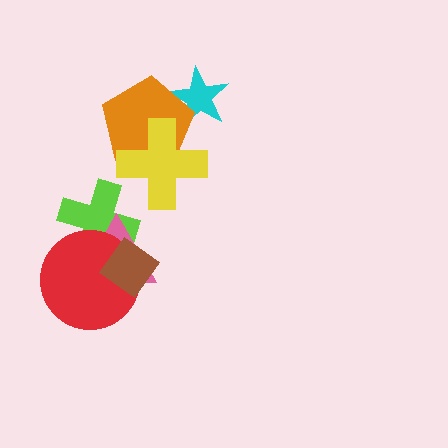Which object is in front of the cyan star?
The orange pentagon is in front of the cyan star.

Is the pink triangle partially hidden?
Yes, it is partially covered by another shape.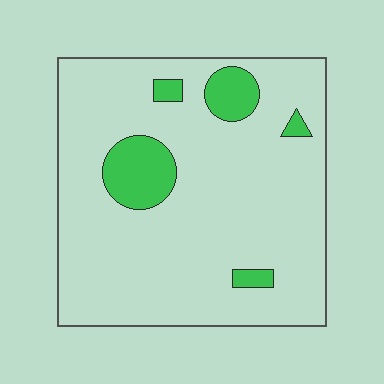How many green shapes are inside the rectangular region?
5.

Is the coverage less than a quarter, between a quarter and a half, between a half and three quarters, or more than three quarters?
Less than a quarter.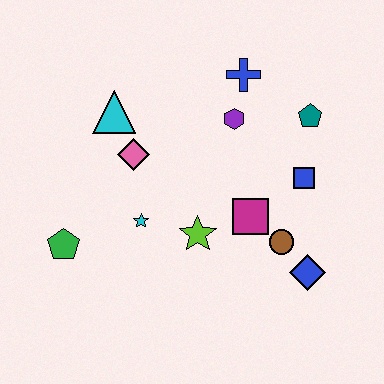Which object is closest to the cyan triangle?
The pink diamond is closest to the cyan triangle.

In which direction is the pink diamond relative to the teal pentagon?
The pink diamond is to the left of the teal pentagon.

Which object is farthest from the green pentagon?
The teal pentagon is farthest from the green pentagon.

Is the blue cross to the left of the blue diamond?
Yes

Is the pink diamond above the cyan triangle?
No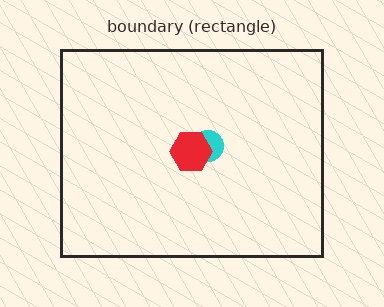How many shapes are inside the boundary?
2 inside, 0 outside.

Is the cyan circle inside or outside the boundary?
Inside.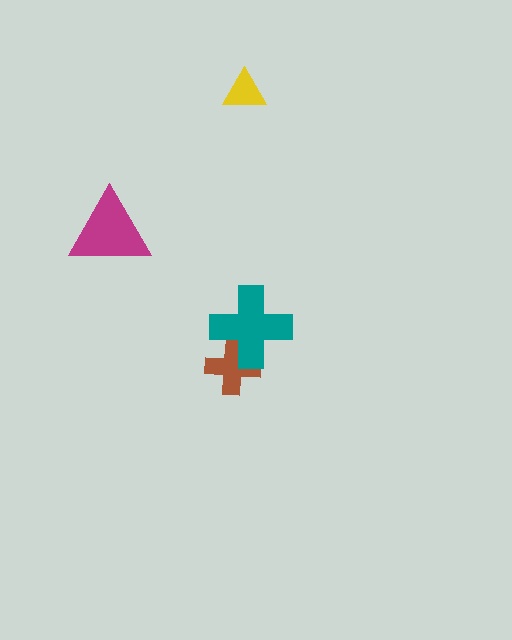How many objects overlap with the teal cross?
1 object overlaps with the teal cross.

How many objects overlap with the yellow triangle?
0 objects overlap with the yellow triangle.